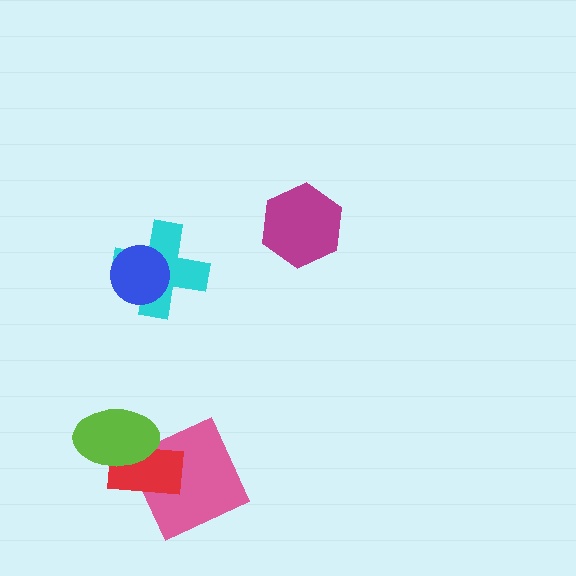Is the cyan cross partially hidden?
Yes, it is partially covered by another shape.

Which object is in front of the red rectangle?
The lime ellipse is in front of the red rectangle.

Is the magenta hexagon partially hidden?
No, no other shape covers it.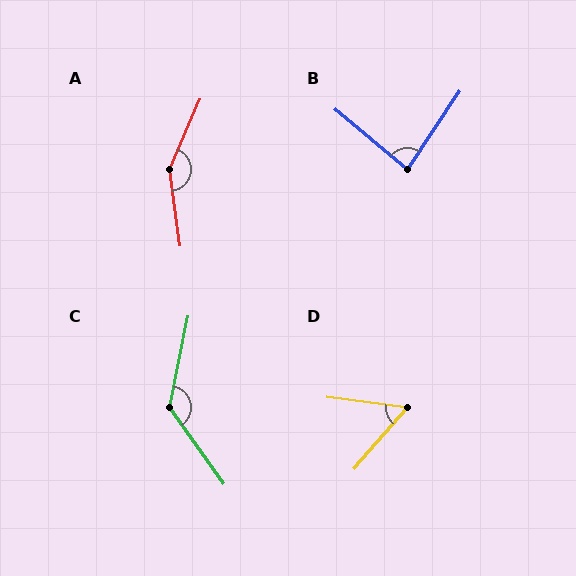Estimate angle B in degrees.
Approximately 84 degrees.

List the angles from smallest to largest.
D (57°), B (84°), C (133°), A (149°).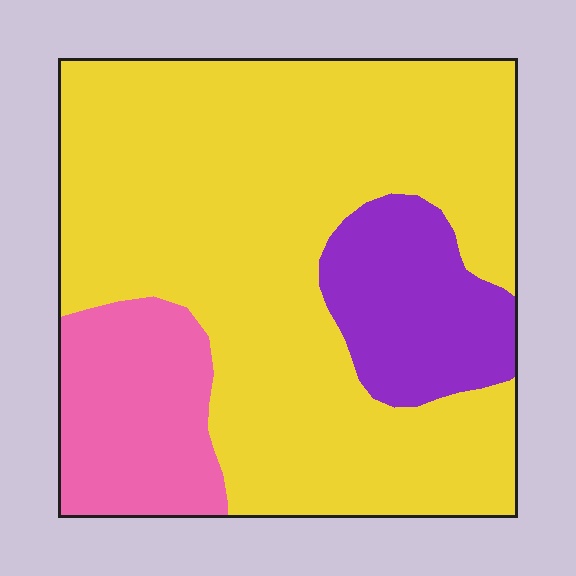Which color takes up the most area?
Yellow, at roughly 70%.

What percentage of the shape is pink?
Pink takes up about one sixth (1/6) of the shape.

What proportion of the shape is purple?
Purple covers around 15% of the shape.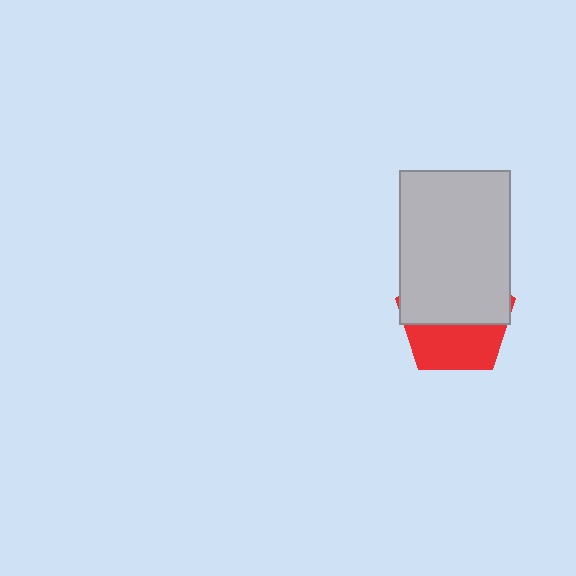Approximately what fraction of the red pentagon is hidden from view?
Roughly 58% of the red pentagon is hidden behind the light gray rectangle.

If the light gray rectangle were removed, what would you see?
You would see the complete red pentagon.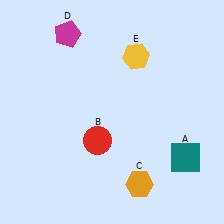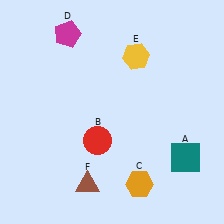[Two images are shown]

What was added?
A brown triangle (F) was added in Image 2.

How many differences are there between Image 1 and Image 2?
There is 1 difference between the two images.